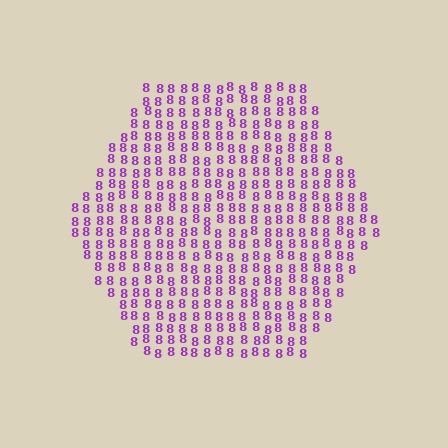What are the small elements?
The small elements are digit 8's.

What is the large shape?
The large shape is a hexagon.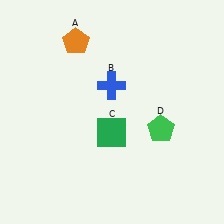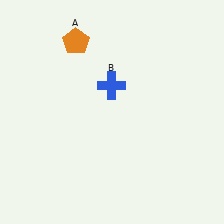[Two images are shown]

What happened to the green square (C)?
The green square (C) was removed in Image 2. It was in the bottom-left area of Image 1.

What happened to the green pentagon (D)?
The green pentagon (D) was removed in Image 2. It was in the bottom-right area of Image 1.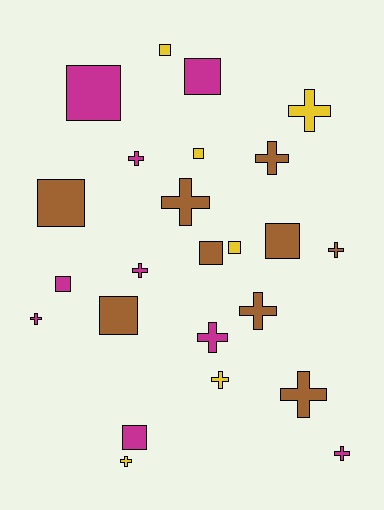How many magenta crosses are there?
There are 5 magenta crosses.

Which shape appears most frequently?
Cross, with 13 objects.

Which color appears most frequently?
Magenta, with 9 objects.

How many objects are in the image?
There are 24 objects.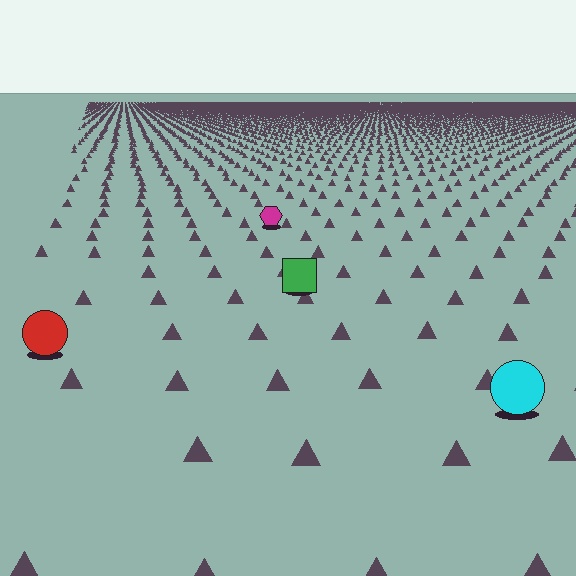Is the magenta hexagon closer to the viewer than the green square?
No. The green square is closer — you can tell from the texture gradient: the ground texture is coarser near it.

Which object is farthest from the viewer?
The magenta hexagon is farthest from the viewer. It appears smaller and the ground texture around it is denser.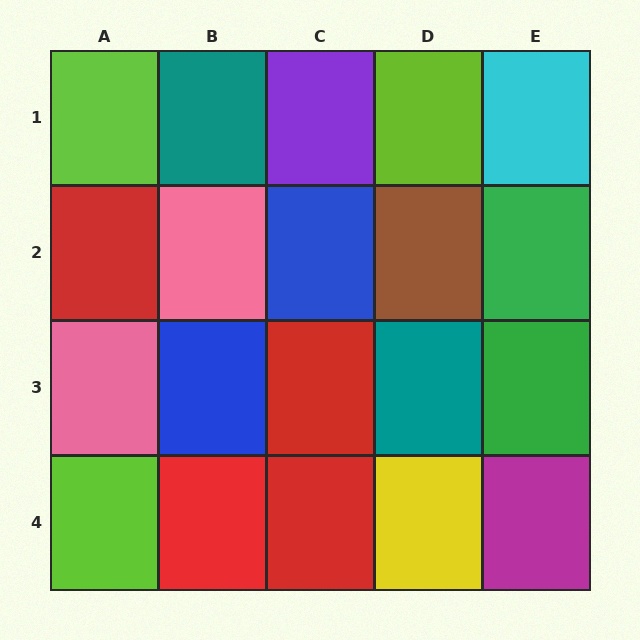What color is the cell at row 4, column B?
Red.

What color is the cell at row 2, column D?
Brown.